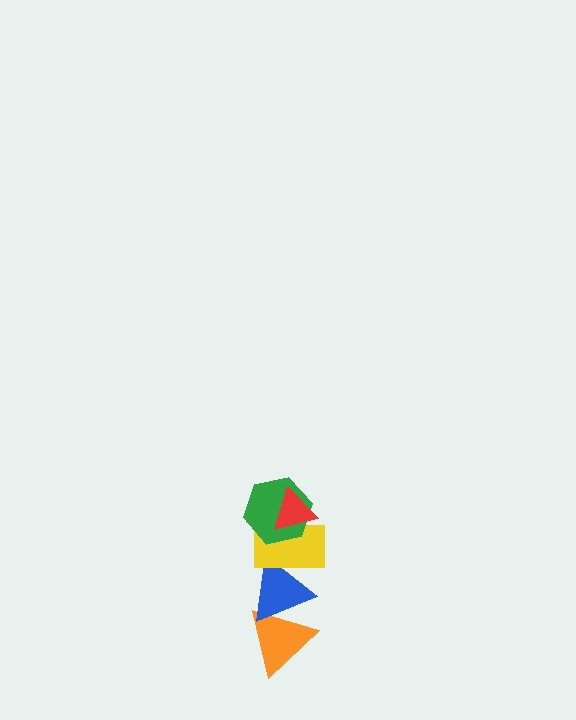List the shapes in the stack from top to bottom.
From top to bottom: the red triangle, the green hexagon, the yellow rectangle, the blue triangle, the orange triangle.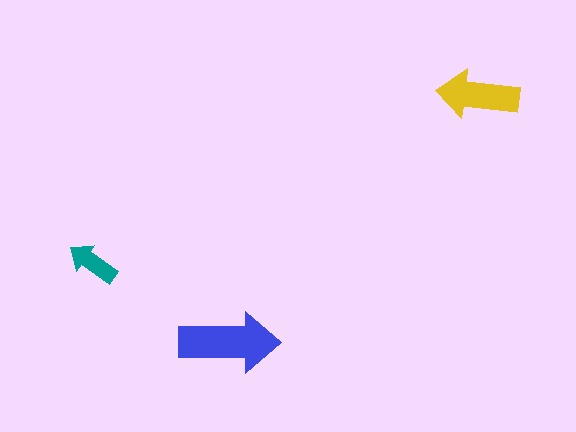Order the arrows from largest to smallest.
the blue one, the yellow one, the teal one.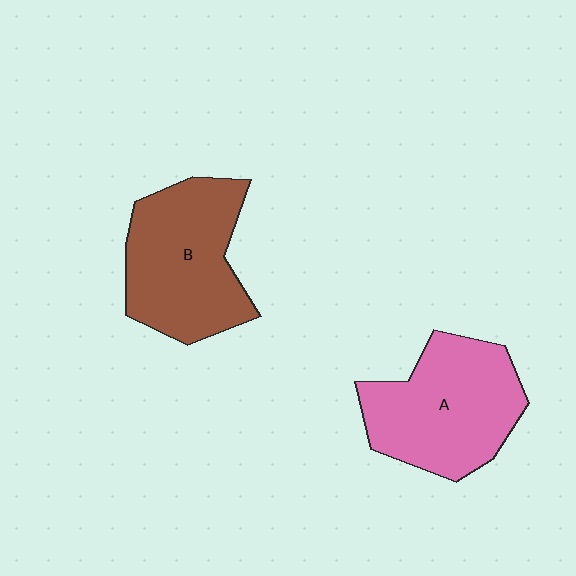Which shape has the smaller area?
Shape B (brown).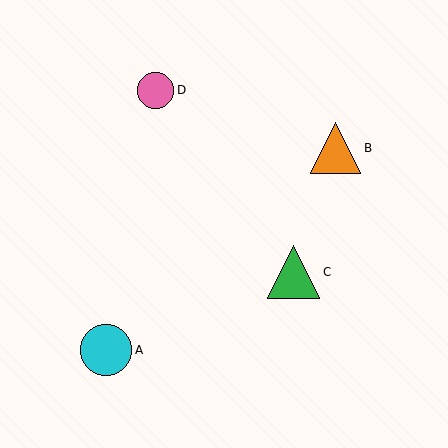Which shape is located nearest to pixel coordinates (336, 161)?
The orange triangle (labeled B) at (335, 148) is nearest to that location.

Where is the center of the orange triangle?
The center of the orange triangle is at (335, 148).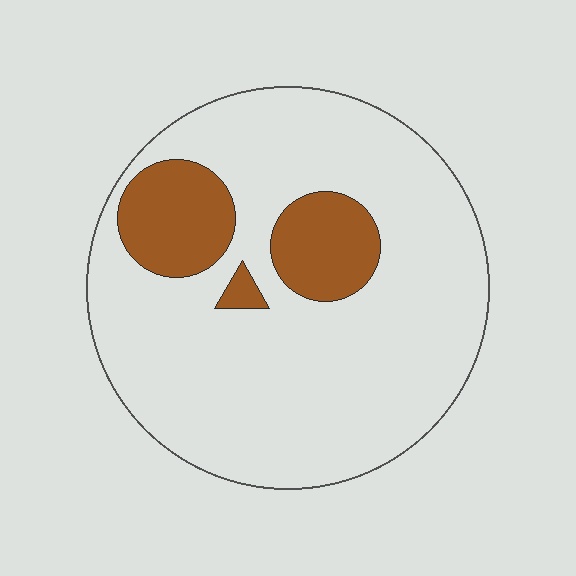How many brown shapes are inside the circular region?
3.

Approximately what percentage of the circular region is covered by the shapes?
Approximately 15%.